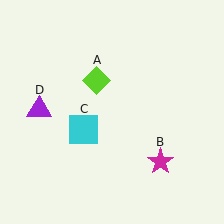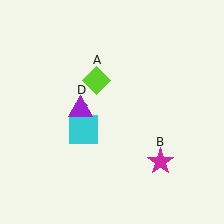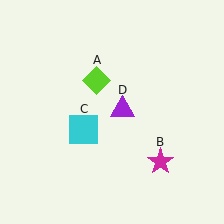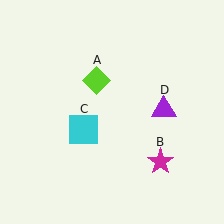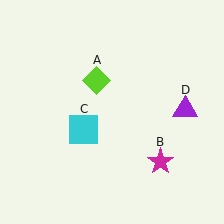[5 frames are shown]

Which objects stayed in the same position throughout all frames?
Lime diamond (object A) and magenta star (object B) and cyan square (object C) remained stationary.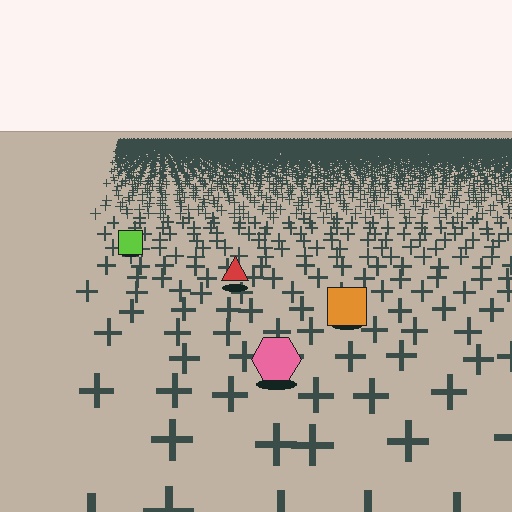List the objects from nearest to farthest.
From nearest to farthest: the pink hexagon, the orange square, the red triangle, the lime square.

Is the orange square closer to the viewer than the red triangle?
Yes. The orange square is closer — you can tell from the texture gradient: the ground texture is coarser near it.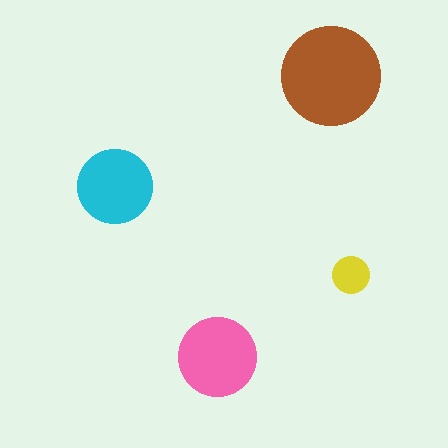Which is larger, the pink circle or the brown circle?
The brown one.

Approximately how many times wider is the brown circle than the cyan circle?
About 1.5 times wider.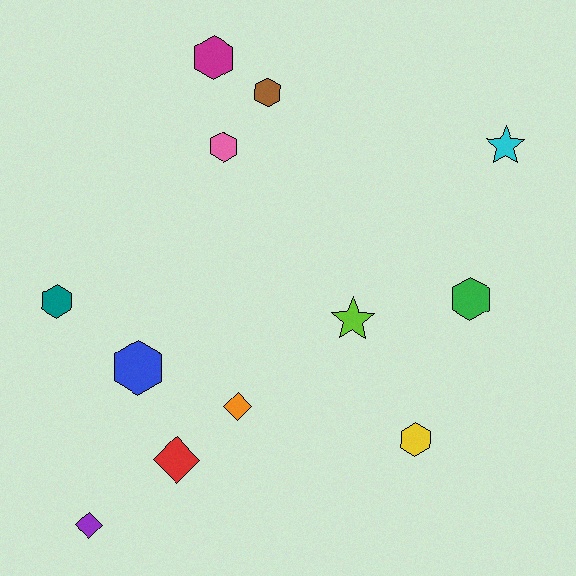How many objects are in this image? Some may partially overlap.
There are 12 objects.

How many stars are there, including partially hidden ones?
There are 2 stars.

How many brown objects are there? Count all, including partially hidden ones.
There is 1 brown object.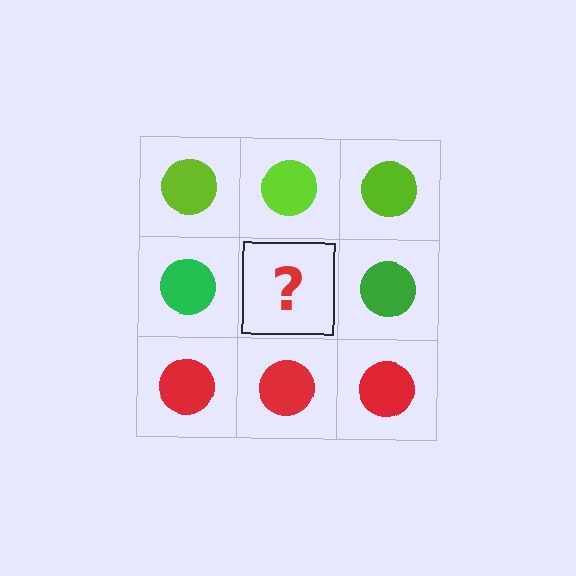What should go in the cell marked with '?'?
The missing cell should contain a green circle.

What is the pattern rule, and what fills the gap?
The rule is that each row has a consistent color. The gap should be filled with a green circle.